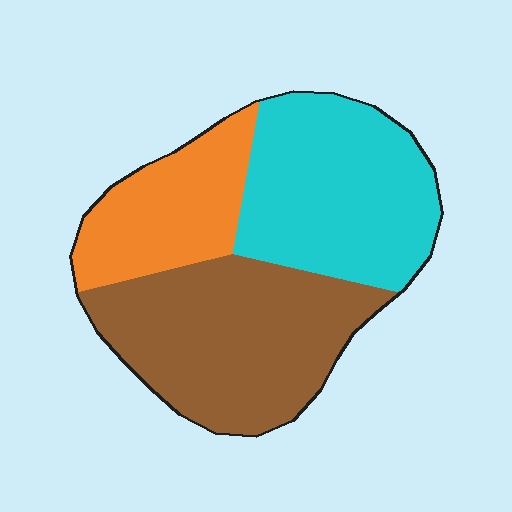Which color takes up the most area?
Brown, at roughly 40%.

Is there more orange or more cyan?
Cyan.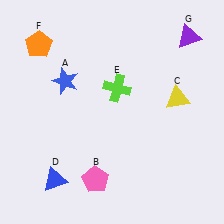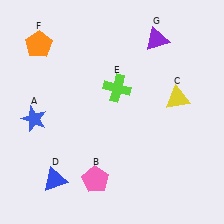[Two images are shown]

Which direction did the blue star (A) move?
The blue star (A) moved down.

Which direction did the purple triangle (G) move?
The purple triangle (G) moved left.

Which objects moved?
The objects that moved are: the blue star (A), the purple triangle (G).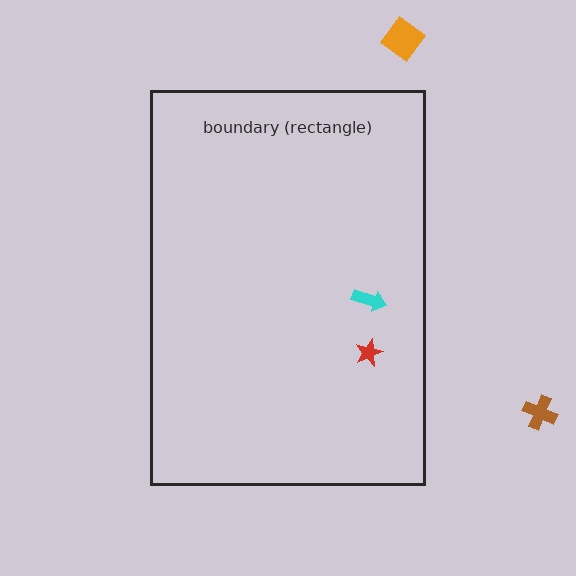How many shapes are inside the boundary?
2 inside, 2 outside.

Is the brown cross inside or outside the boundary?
Outside.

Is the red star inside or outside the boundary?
Inside.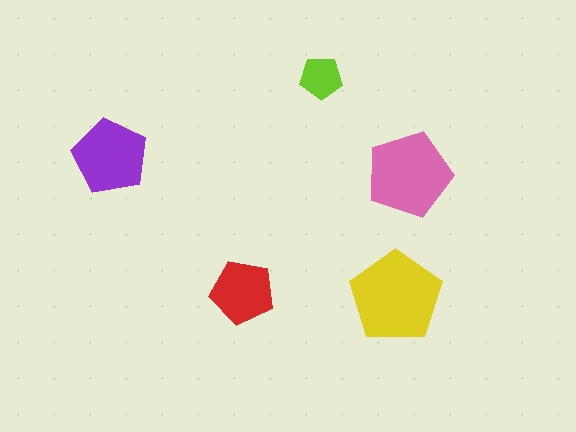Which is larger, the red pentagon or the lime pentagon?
The red one.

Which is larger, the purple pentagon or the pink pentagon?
The pink one.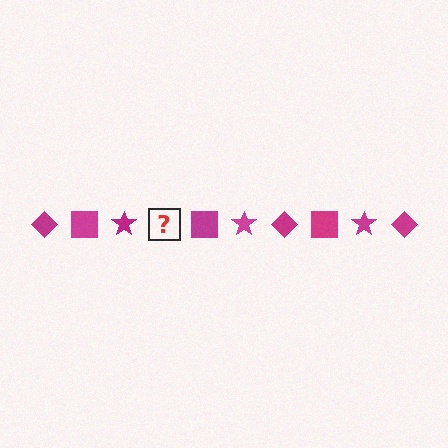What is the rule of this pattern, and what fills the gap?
The rule is that the pattern cycles through diamond, square, star shapes in magenta. The gap should be filled with a magenta diamond.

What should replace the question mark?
The question mark should be replaced with a magenta diamond.